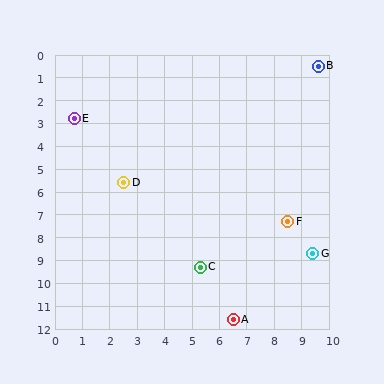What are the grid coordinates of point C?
Point C is at approximately (5.3, 9.3).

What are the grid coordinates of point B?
Point B is at approximately (9.6, 0.5).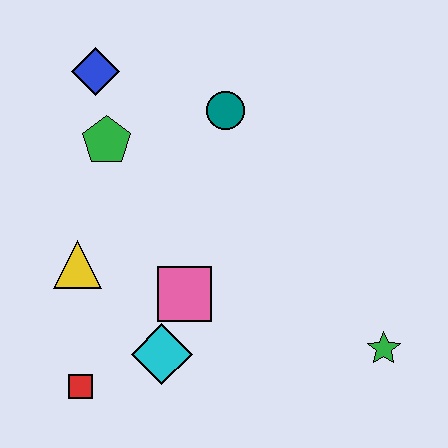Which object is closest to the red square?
The cyan diamond is closest to the red square.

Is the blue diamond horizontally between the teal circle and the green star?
No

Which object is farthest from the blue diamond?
The green star is farthest from the blue diamond.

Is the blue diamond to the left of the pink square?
Yes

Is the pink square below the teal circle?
Yes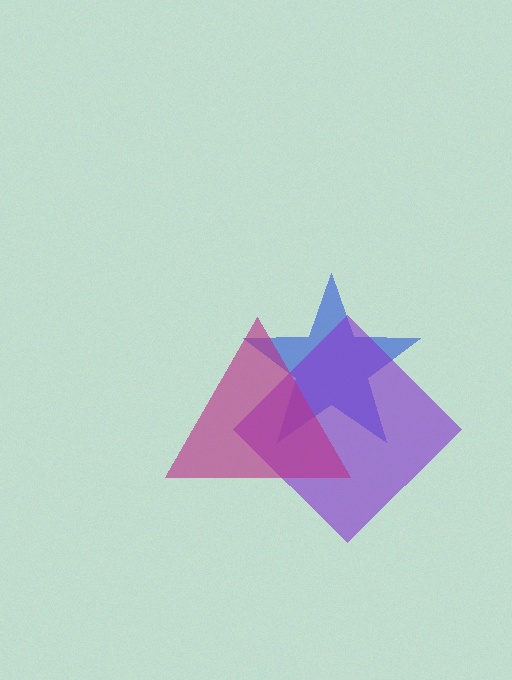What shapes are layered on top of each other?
The layered shapes are: a blue star, a purple diamond, a magenta triangle.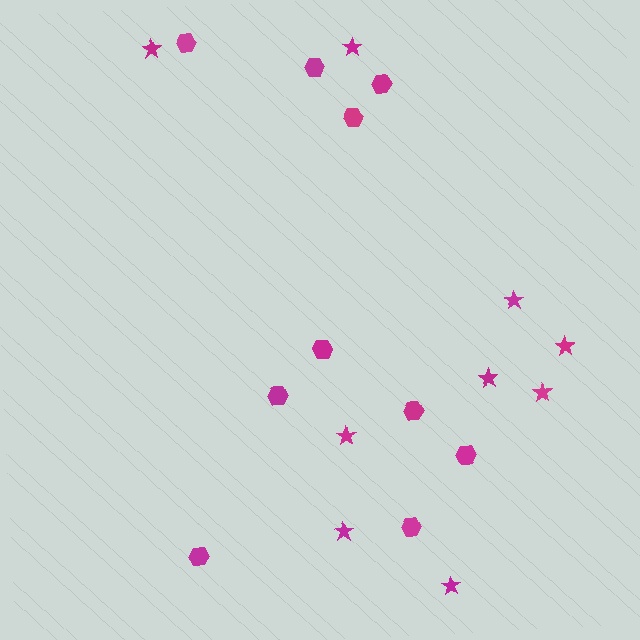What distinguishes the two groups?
There are 2 groups: one group of hexagons (10) and one group of stars (9).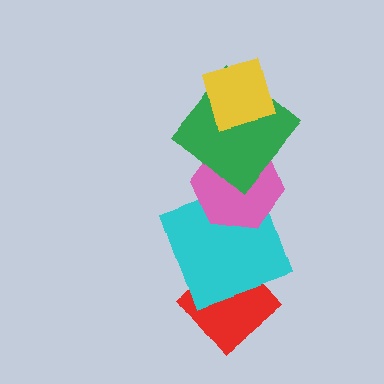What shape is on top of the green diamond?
The yellow diamond is on top of the green diamond.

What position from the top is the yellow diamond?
The yellow diamond is 1st from the top.